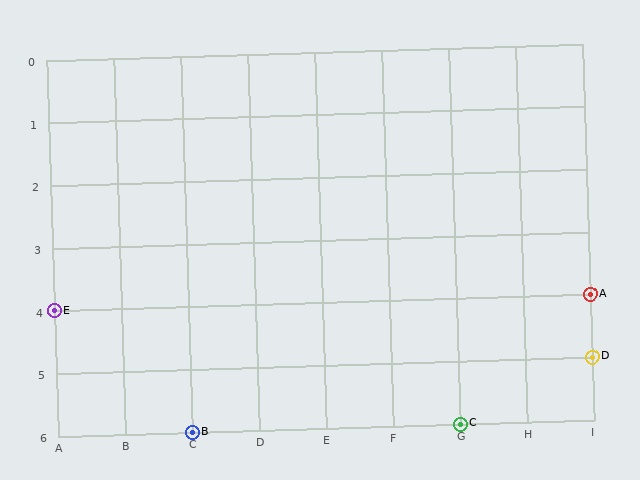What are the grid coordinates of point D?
Point D is at grid coordinates (I, 5).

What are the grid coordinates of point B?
Point B is at grid coordinates (C, 6).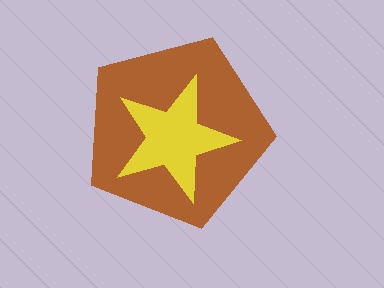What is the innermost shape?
The yellow star.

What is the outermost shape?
The brown pentagon.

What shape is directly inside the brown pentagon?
The yellow star.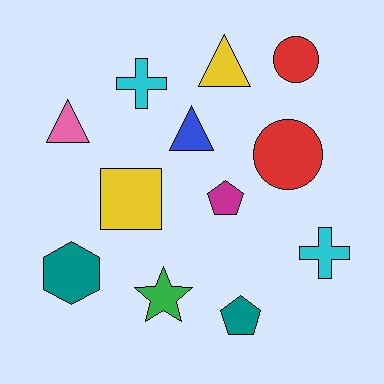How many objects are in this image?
There are 12 objects.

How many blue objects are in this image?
There is 1 blue object.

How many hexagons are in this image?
There is 1 hexagon.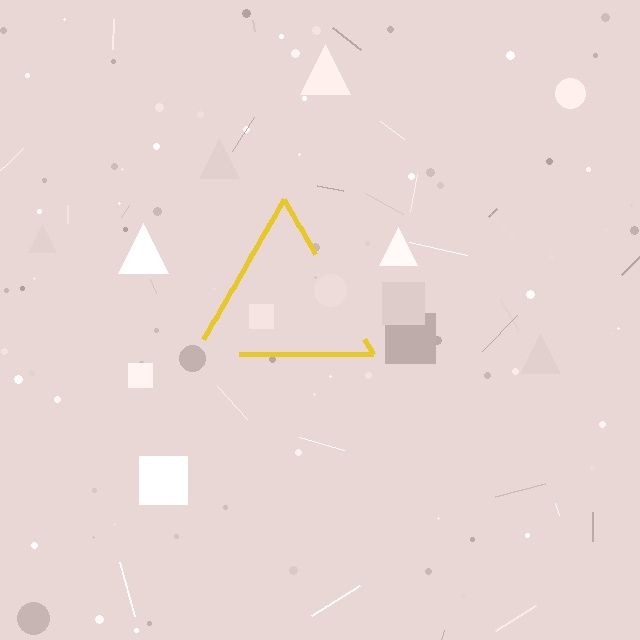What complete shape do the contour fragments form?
The contour fragments form a triangle.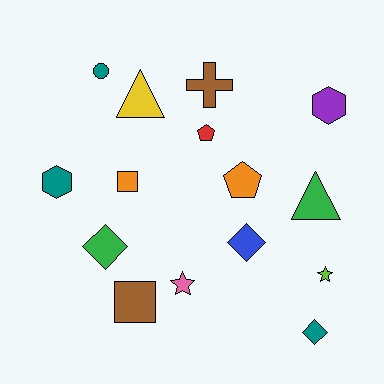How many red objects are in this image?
There is 1 red object.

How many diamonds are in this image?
There are 3 diamonds.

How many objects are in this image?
There are 15 objects.